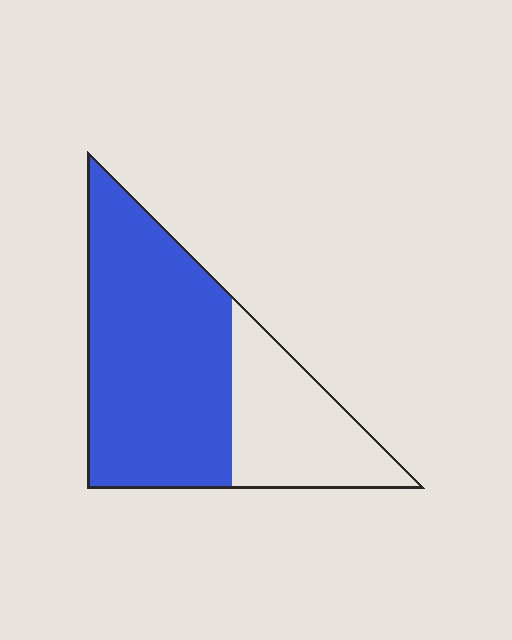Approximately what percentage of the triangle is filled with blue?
Approximately 65%.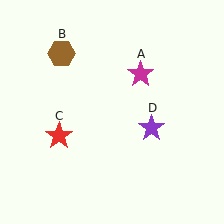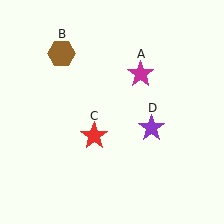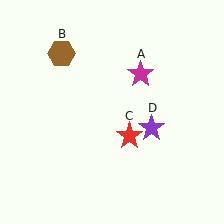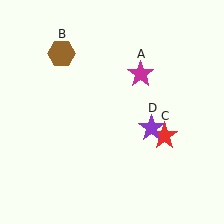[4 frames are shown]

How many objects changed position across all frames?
1 object changed position: red star (object C).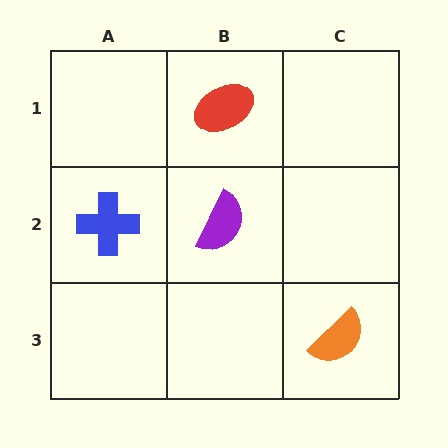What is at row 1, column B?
A red ellipse.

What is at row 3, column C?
An orange semicircle.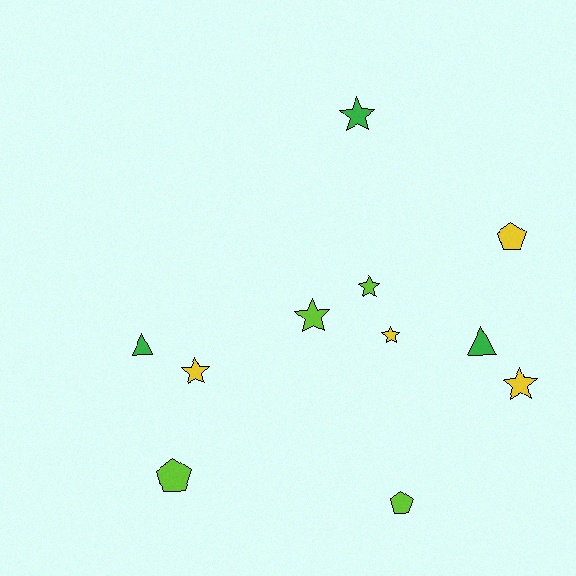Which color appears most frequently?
Lime, with 4 objects.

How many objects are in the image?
There are 11 objects.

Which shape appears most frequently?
Star, with 6 objects.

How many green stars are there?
There is 1 green star.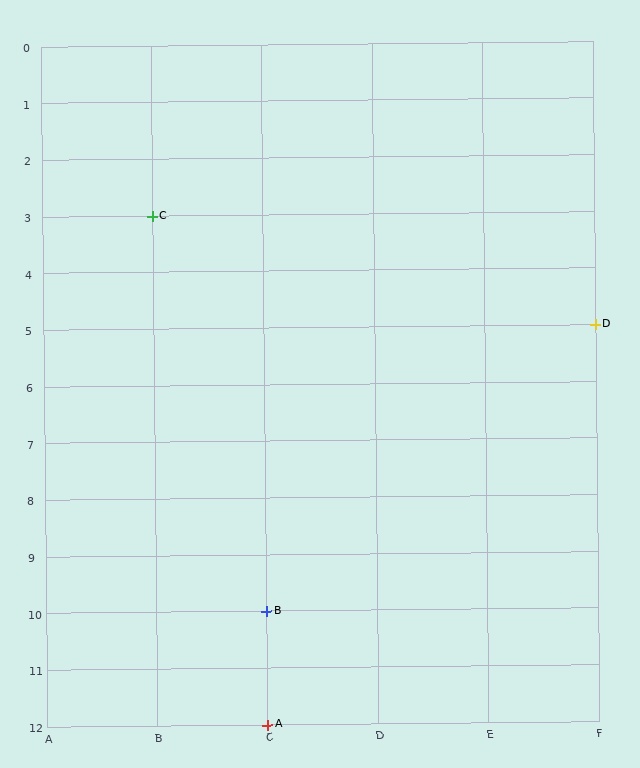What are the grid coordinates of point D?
Point D is at grid coordinates (F, 5).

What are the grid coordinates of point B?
Point B is at grid coordinates (C, 10).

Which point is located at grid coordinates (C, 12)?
Point A is at (C, 12).